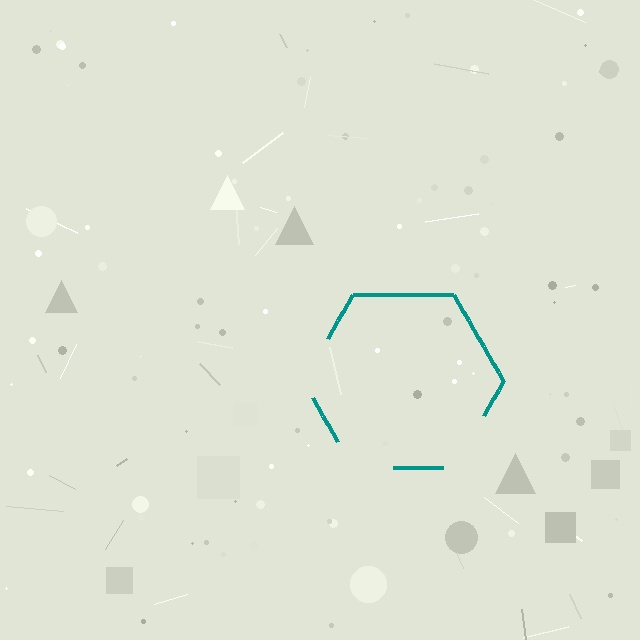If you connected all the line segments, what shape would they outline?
They would outline a hexagon.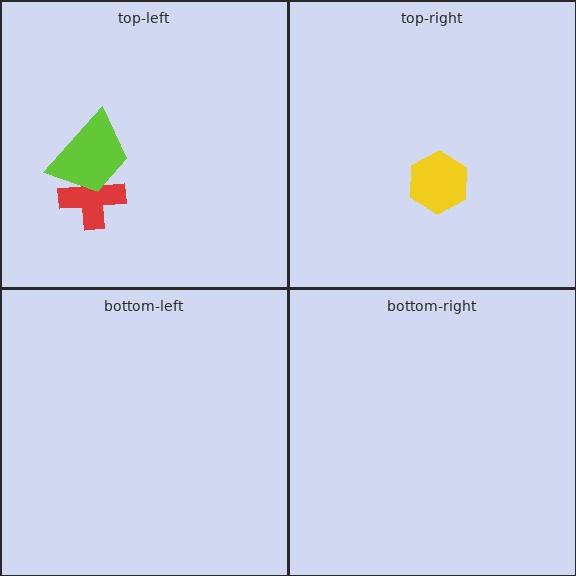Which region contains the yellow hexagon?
The top-right region.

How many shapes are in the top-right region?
1.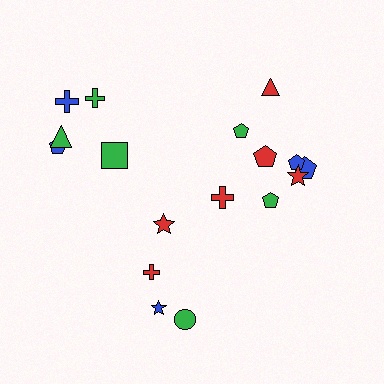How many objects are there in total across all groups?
There are 17 objects.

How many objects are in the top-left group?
There are 5 objects.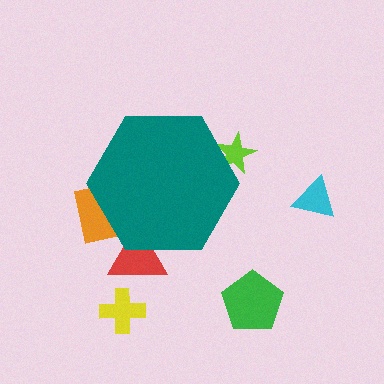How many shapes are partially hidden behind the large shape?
3 shapes are partially hidden.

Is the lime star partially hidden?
Yes, the lime star is partially hidden behind the teal hexagon.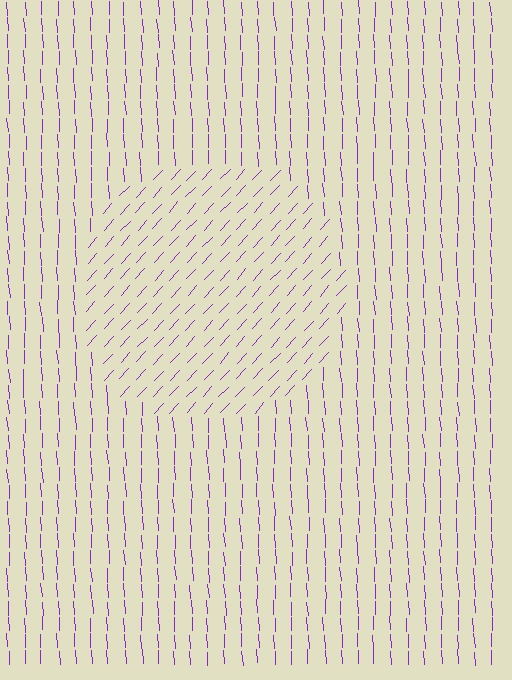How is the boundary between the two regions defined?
The boundary is defined purely by a change in line orientation (approximately 45 degrees difference). All lines are the same color and thickness.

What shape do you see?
I see a circle.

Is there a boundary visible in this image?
Yes, there is a texture boundary formed by a change in line orientation.